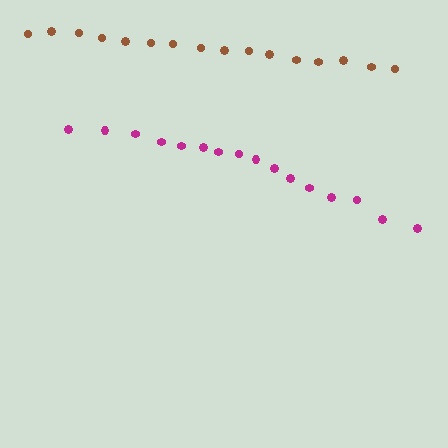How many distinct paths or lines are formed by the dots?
There are 2 distinct paths.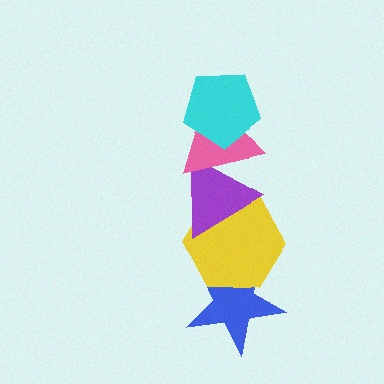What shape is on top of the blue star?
The yellow hexagon is on top of the blue star.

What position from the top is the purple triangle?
The purple triangle is 3rd from the top.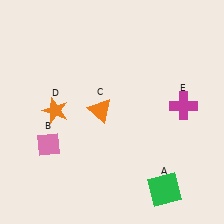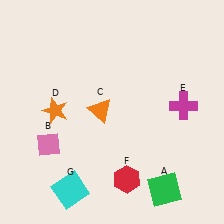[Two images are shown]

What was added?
A red hexagon (F), a cyan square (G) were added in Image 2.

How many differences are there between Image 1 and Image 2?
There are 2 differences between the two images.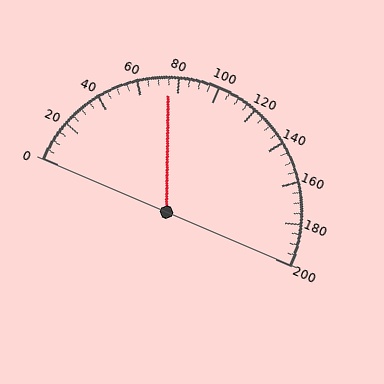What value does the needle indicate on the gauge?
The needle indicates approximately 75.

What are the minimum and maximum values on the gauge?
The gauge ranges from 0 to 200.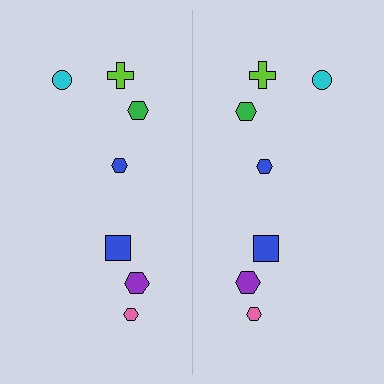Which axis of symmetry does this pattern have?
The pattern has a vertical axis of symmetry running through the center of the image.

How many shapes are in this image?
There are 14 shapes in this image.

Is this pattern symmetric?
Yes, this pattern has bilateral (reflection) symmetry.